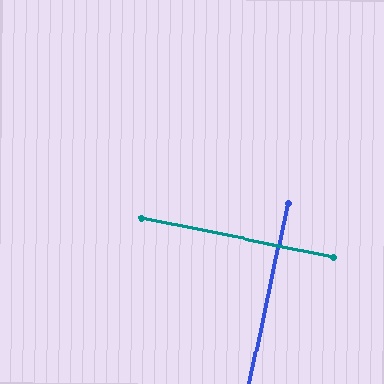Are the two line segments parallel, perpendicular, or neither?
Perpendicular — they meet at approximately 89°.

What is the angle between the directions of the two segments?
Approximately 89 degrees.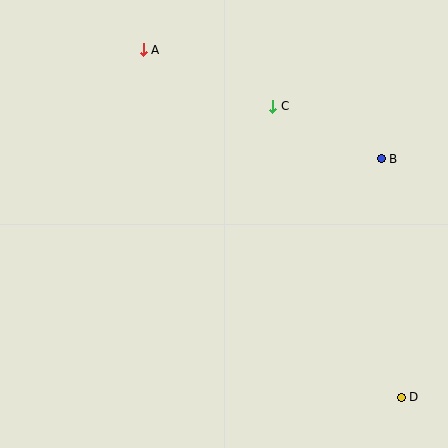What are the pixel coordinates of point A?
Point A is at (143, 50).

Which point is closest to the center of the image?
Point C at (273, 106) is closest to the center.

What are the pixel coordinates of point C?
Point C is at (273, 106).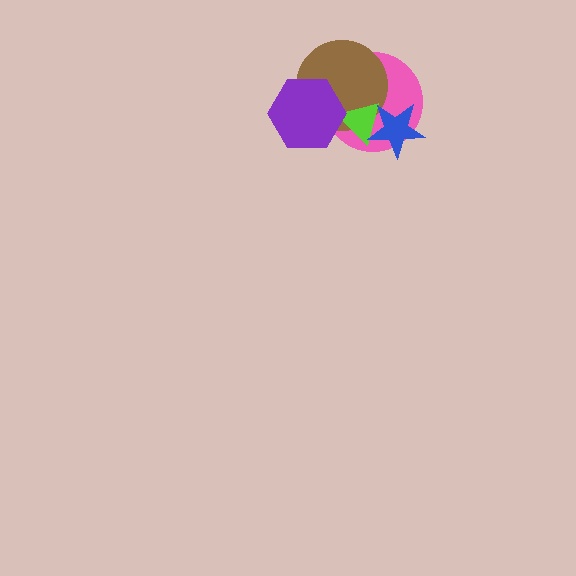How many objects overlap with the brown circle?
3 objects overlap with the brown circle.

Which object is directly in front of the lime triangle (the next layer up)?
The purple hexagon is directly in front of the lime triangle.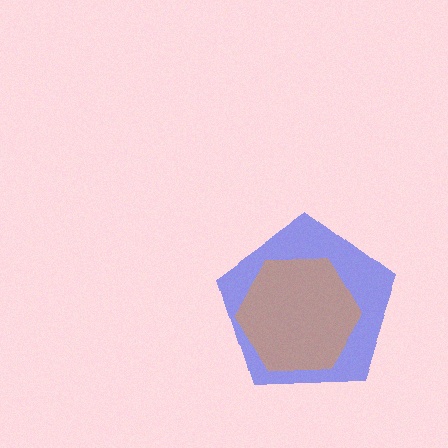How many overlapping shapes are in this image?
There are 2 overlapping shapes in the image.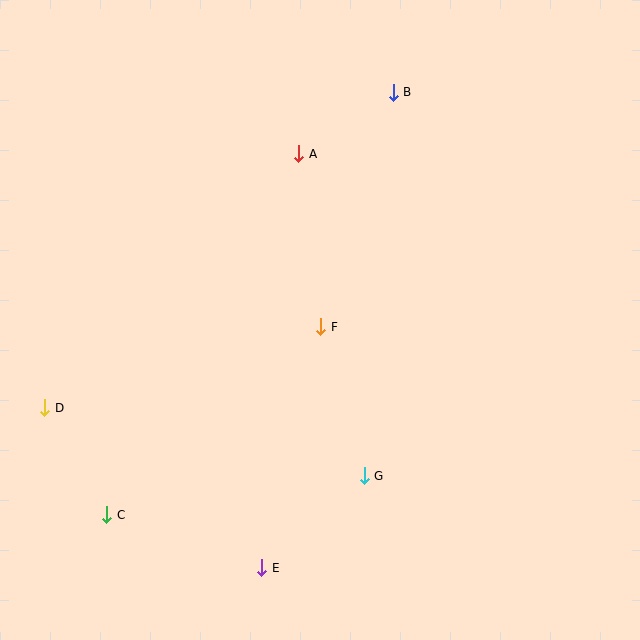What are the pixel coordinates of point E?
Point E is at (262, 568).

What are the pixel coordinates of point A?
Point A is at (299, 154).